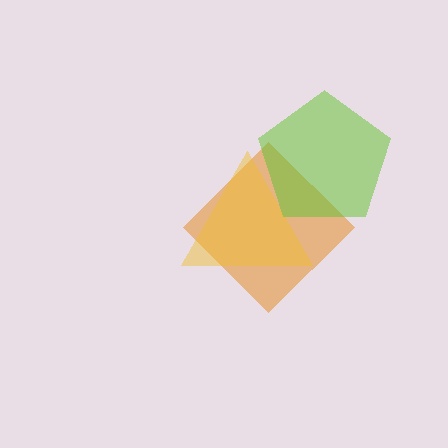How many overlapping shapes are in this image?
There are 3 overlapping shapes in the image.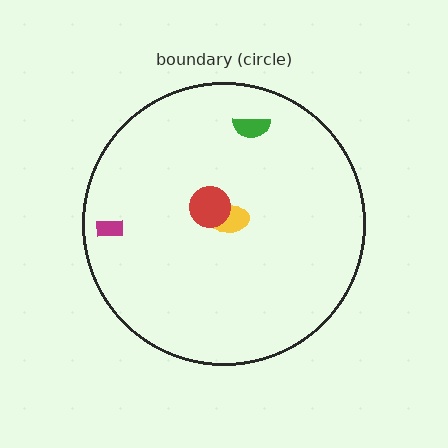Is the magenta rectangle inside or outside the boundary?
Inside.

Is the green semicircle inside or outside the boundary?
Inside.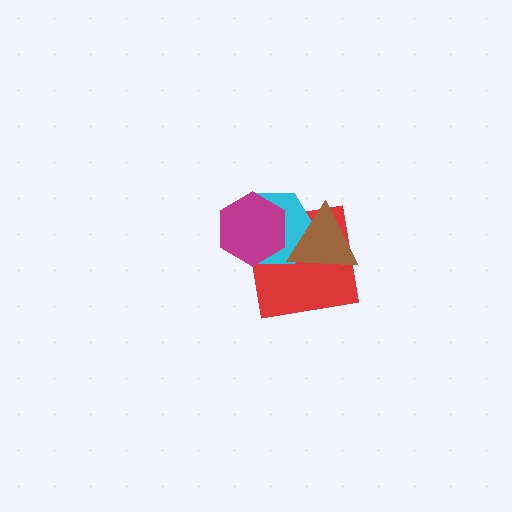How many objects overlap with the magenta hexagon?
2 objects overlap with the magenta hexagon.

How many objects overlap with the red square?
3 objects overlap with the red square.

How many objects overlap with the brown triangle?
2 objects overlap with the brown triangle.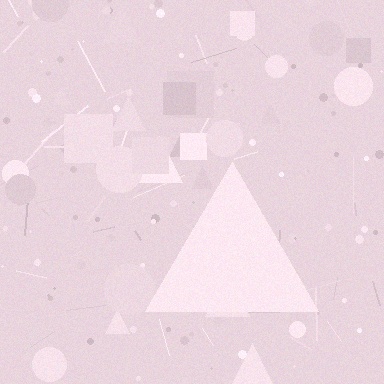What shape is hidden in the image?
A triangle is hidden in the image.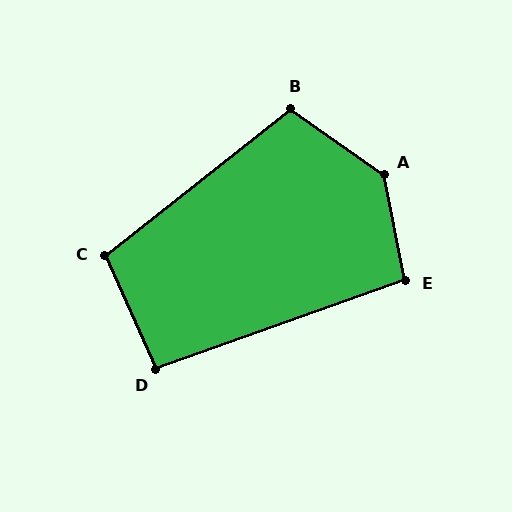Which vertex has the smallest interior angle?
D, at approximately 94 degrees.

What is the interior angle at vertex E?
Approximately 98 degrees (obtuse).